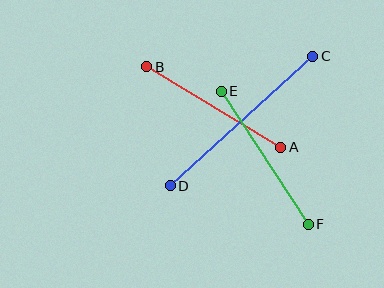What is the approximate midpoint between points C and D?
The midpoint is at approximately (241, 121) pixels.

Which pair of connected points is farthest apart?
Points C and D are farthest apart.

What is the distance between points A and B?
The distance is approximately 157 pixels.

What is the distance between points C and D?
The distance is approximately 193 pixels.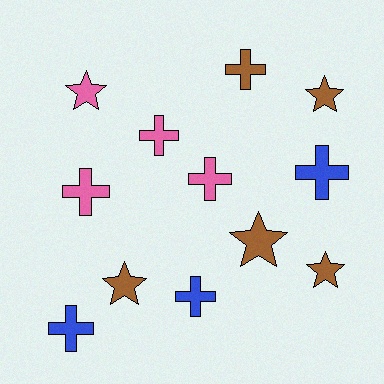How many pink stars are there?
There is 1 pink star.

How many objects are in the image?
There are 12 objects.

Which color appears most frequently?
Brown, with 5 objects.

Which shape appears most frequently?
Cross, with 7 objects.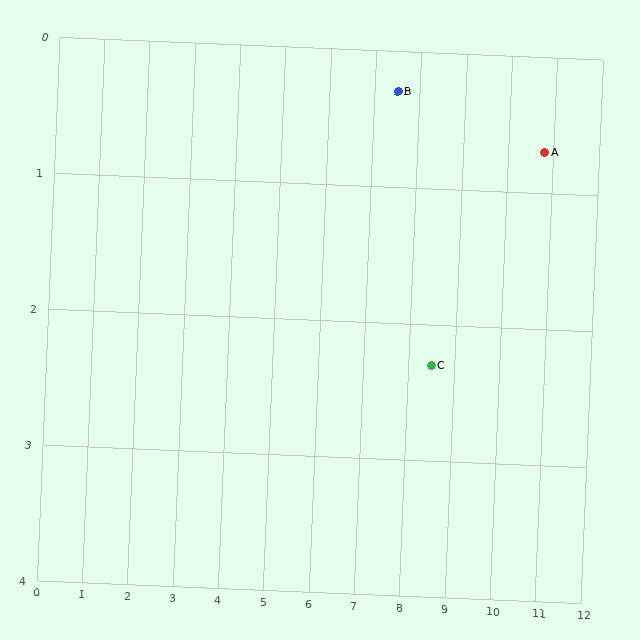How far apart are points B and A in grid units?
Points B and A are about 3.3 grid units apart.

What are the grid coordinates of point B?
Point B is at approximately (7.5, 0.3).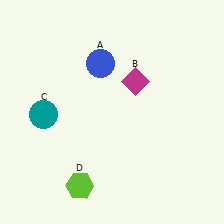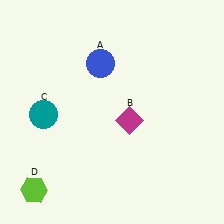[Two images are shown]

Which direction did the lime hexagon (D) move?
The lime hexagon (D) moved left.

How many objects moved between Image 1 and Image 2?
2 objects moved between the two images.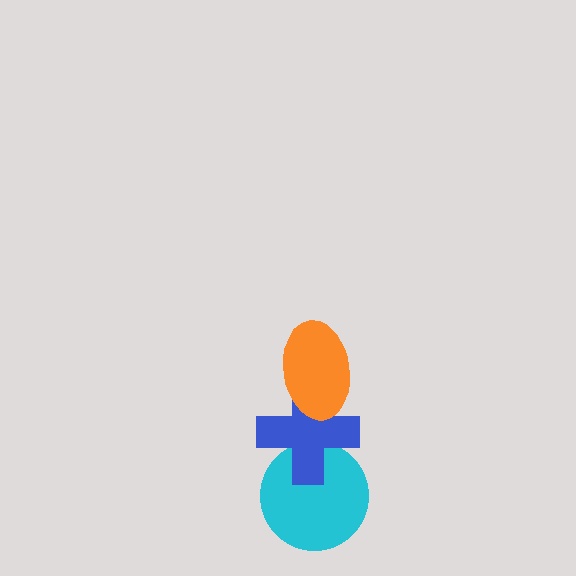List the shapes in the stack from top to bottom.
From top to bottom: the orange ellipse, the blue cross, the cyan circle.